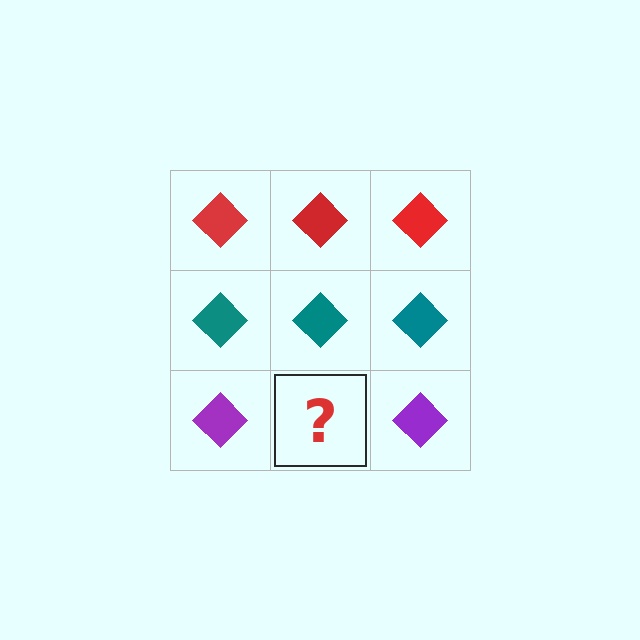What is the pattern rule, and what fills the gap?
The rule is that each row has a consistent color. The gap should be filled with a purple diamond.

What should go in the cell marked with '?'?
The missing cell should contain a purple diamond.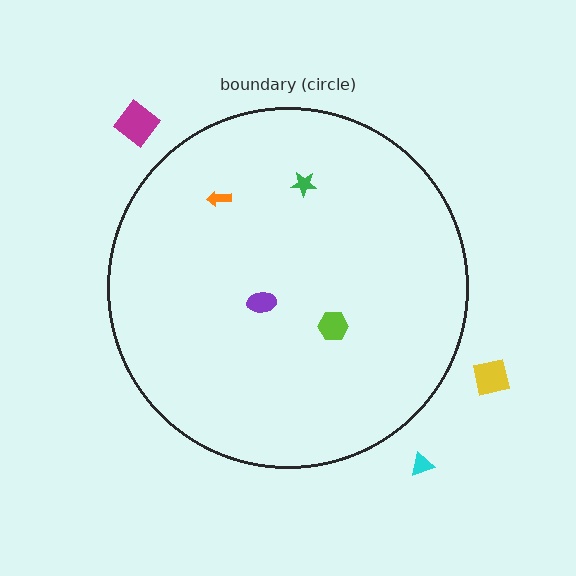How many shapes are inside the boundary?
4 inside, 3 outside.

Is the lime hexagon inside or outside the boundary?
Inside.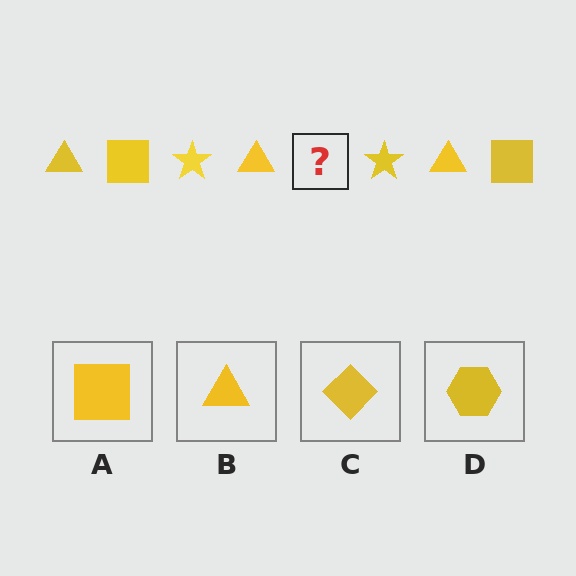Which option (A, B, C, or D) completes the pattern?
A.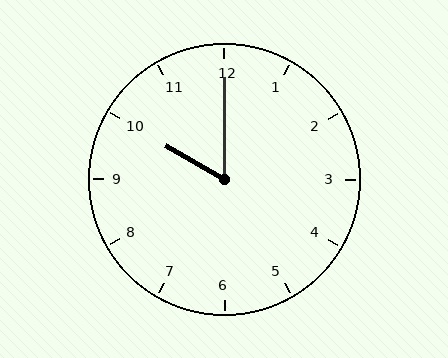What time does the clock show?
10:00.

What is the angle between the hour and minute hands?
Approximately 60 degrees.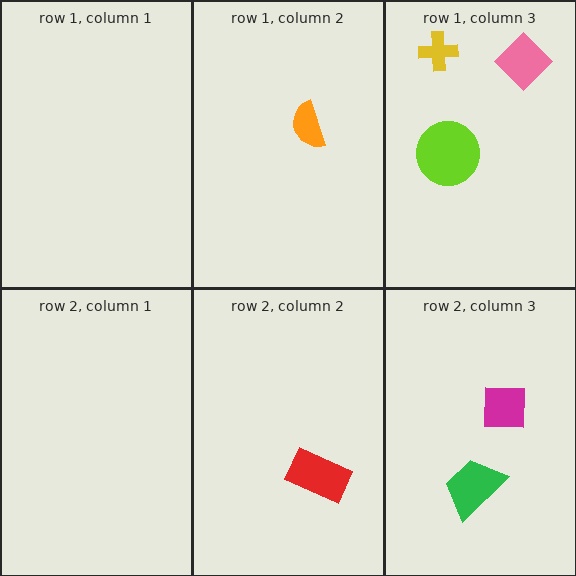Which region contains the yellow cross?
The row 1, column 3 region.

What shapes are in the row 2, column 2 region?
The red rectangle.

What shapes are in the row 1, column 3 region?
The yellow cross, the lime circle, the pink diamond.